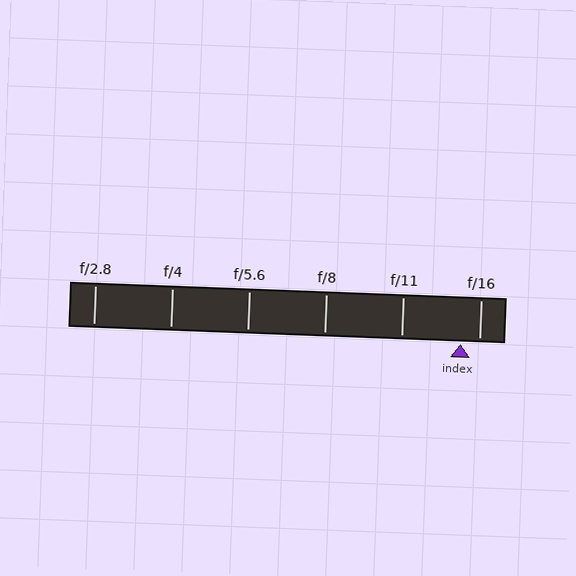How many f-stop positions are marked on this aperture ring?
There are 6 f-stop positions marked.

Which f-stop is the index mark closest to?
The index mark is closest to f/16.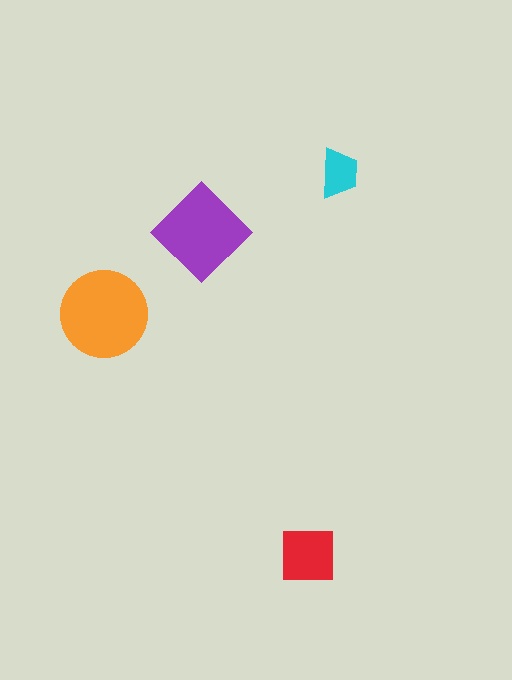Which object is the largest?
The orange circle.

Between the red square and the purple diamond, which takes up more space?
The purple diamond.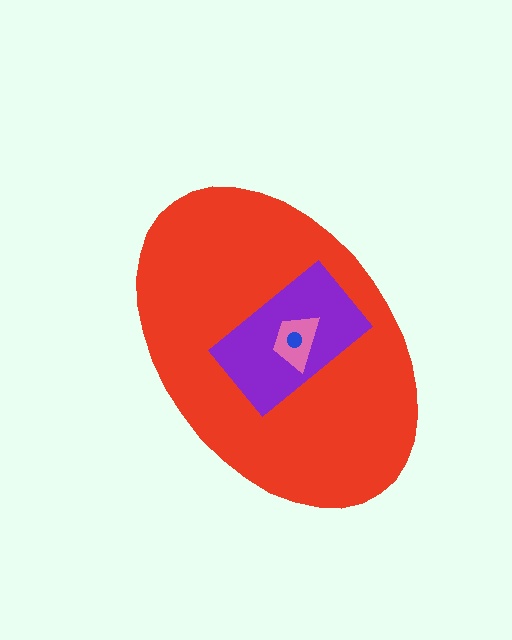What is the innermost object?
The blue circle.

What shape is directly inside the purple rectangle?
The pink trapezoid.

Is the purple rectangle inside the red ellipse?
Yes.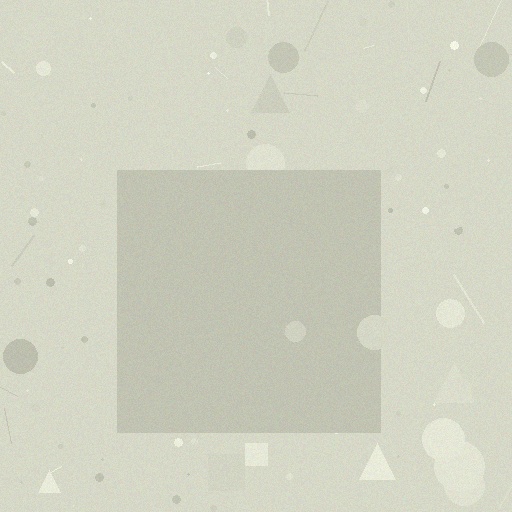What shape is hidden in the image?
A square is hidden in the image.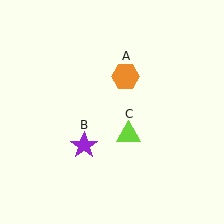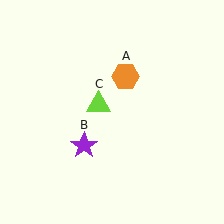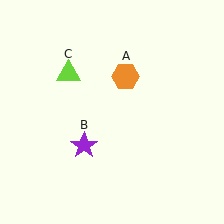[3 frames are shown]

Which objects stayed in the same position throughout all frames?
Orange hexagon (object A) and purple star (object B) remained stationary.